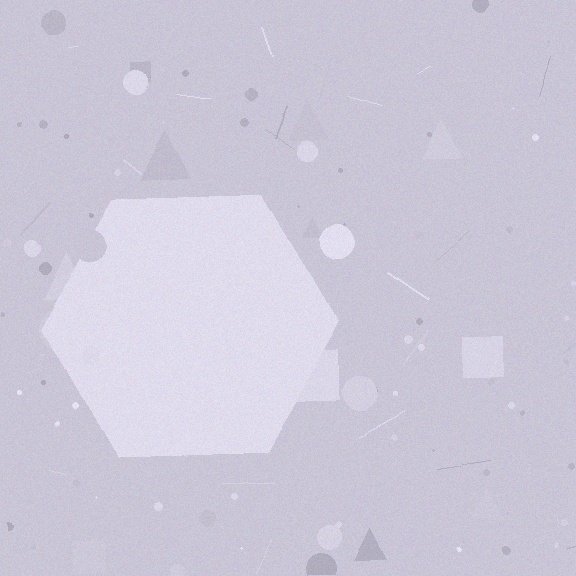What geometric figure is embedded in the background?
A hexagon is embedded in the background.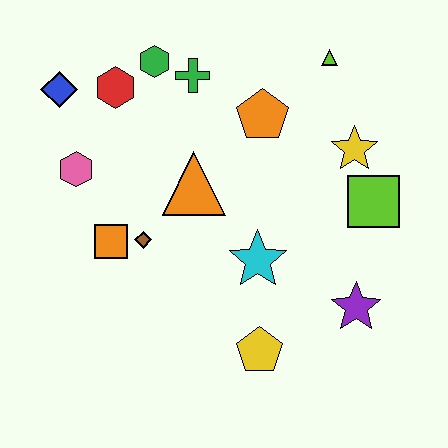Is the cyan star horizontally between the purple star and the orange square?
Yes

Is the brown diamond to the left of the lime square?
Yes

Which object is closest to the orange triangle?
The brown diamond is closest to the orange triangle.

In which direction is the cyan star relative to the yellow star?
The cyan star is below the yellow star.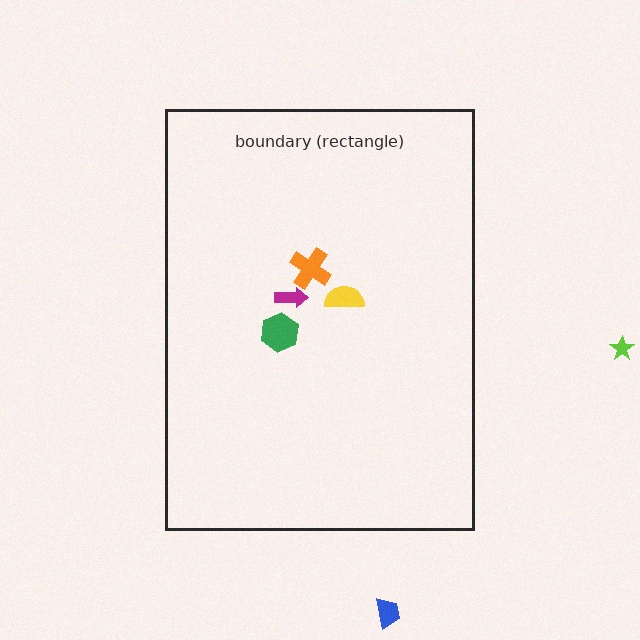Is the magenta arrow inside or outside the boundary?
Inside.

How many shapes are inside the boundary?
4 inside, 2 outside.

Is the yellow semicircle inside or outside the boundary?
Inside.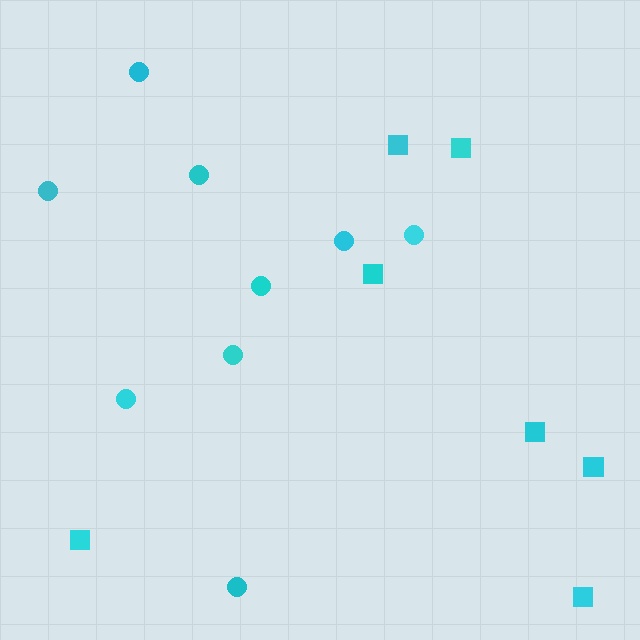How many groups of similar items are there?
There are 2 groups: one group of squares (7) and one group of circles (9).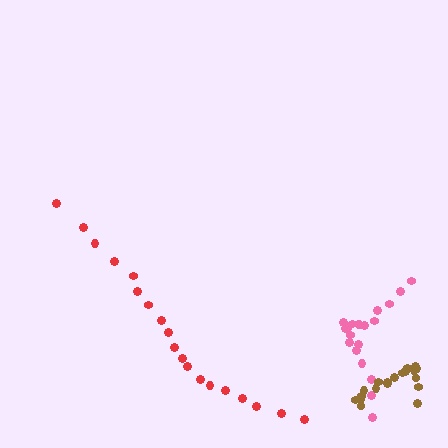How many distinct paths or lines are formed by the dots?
There are 3 distinct paths.